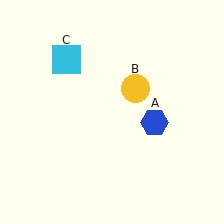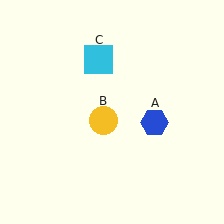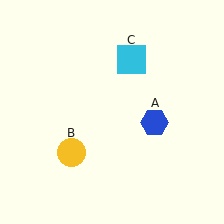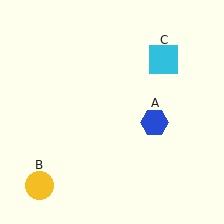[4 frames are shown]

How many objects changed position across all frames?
2 objects changed position: yellow circle (object B), cyan square (object C).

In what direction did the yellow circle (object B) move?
The yellow circle (object B) moved down and to the left.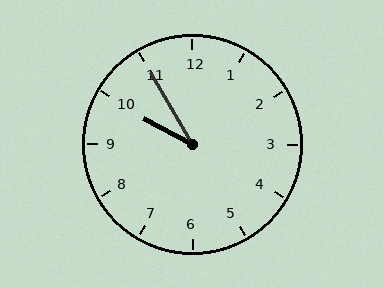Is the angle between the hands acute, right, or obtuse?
It is acute.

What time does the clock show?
9:55.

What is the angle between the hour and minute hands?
Approximately 32 degrees.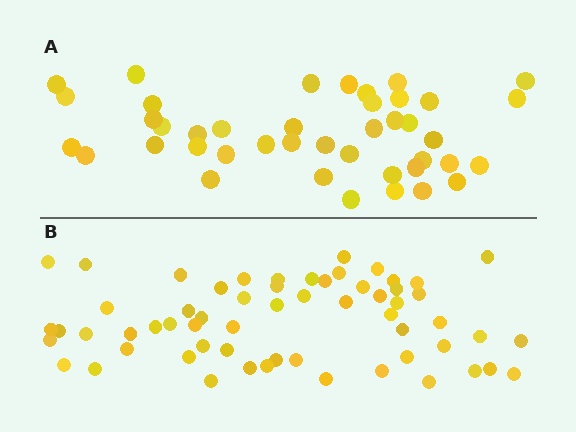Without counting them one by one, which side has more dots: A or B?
Region B (the bottom region) has more dots.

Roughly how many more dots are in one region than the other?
Region B has approximately 20 more dots than region A.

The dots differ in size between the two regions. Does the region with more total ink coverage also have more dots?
No. Region A has more total ink coverage because its dots are larger, but region B actually contains more individual dots. Total area can be misleading — the number of items is what matters here.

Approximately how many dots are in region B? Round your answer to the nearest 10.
About 60 dots.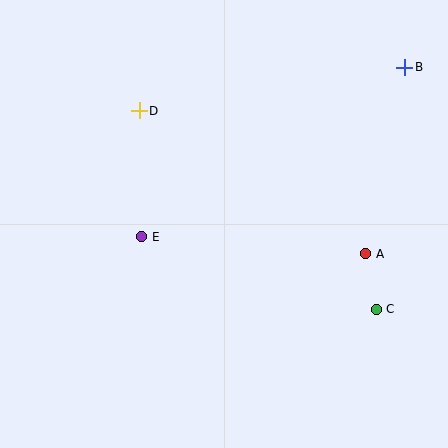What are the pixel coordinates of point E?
Point E is at (142, 237).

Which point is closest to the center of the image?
Point E at (142, 237) is closest to the center.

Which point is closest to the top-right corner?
Point B is closest to the top-right corner.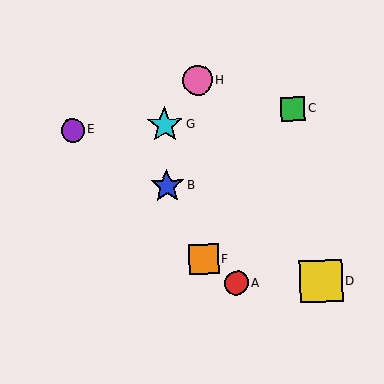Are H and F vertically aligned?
Yes, both are at x≈198.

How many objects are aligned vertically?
2 objects (F, H) are aligned vertically.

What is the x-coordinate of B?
Object B is at x≈167.